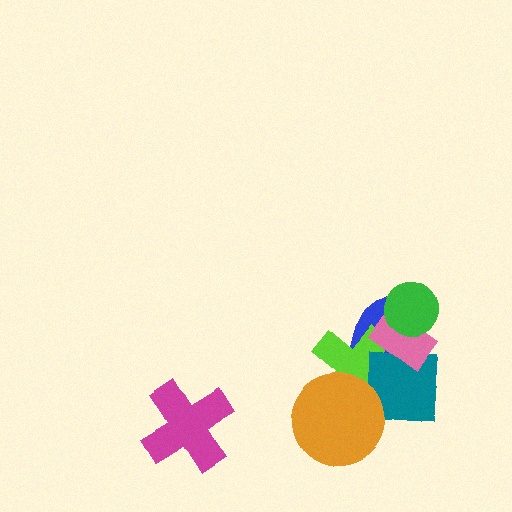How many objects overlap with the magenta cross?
0 objects overlap with the magenta cross.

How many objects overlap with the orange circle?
2 objects overlap with the orange circle.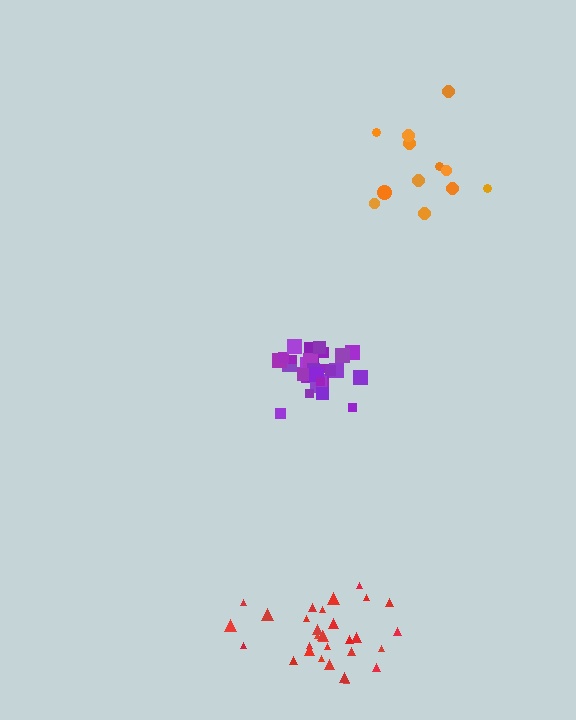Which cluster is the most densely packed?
Purple.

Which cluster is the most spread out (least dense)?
Orange.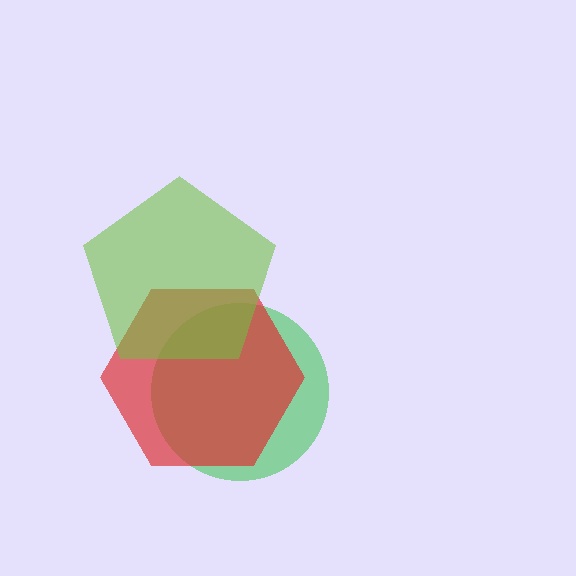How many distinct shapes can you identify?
There are 3 distinct shapes: a green circle, a red hexagon, a lime pentagon.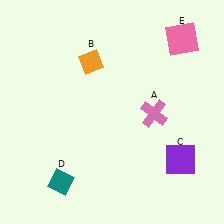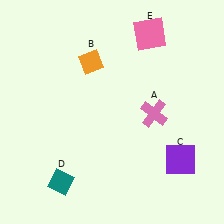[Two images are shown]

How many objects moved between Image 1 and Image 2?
1 object moved between the two images.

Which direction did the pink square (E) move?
The pink square (E) moved left.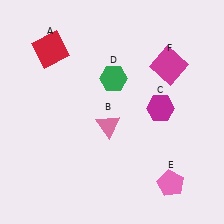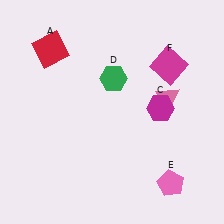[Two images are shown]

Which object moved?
The pink triangle (B) moved right.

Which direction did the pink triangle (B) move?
The pink triangle (B) moved right.